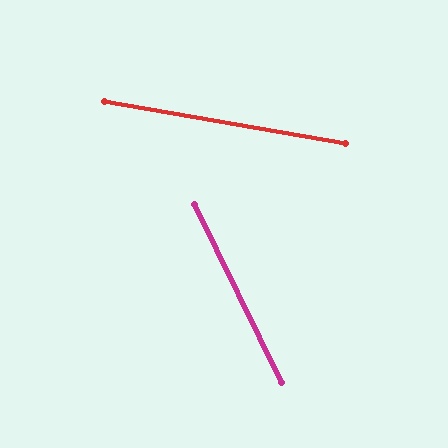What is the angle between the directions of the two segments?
Approximately 54 degrees.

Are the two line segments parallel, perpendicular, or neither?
Neither parallel nor perpendicular — they differ by about 54°.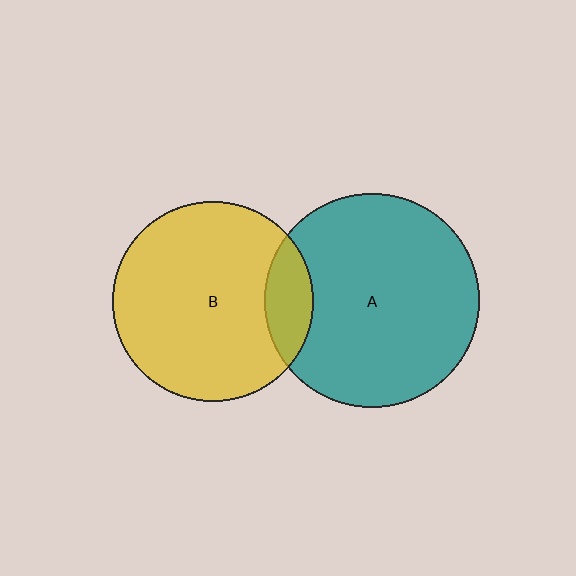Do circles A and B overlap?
Yes.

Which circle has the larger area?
Circle A (teal).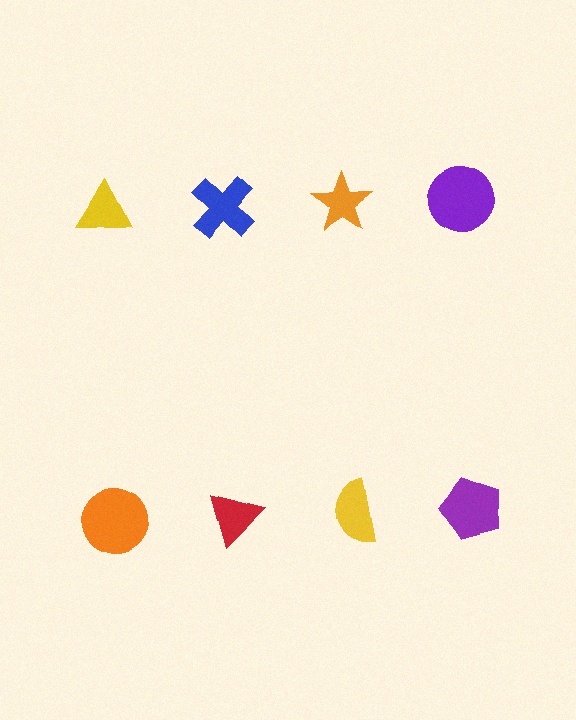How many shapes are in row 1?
4 shapes.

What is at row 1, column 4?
A purple circle.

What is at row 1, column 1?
A yellow triangle.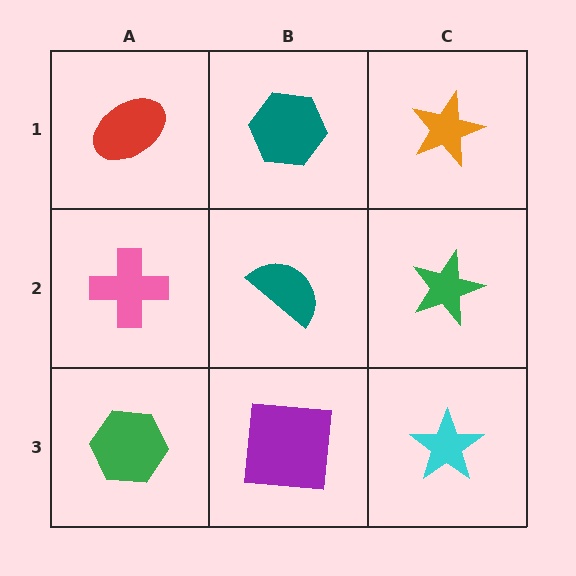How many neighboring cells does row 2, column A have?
3.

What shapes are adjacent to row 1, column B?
A teal semicircle (row 2, column B), a red ellipse (row 1, column A), an orange star (row 1, column C).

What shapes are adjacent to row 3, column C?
A green star (row 2, column C), a purple square (row 3, column B).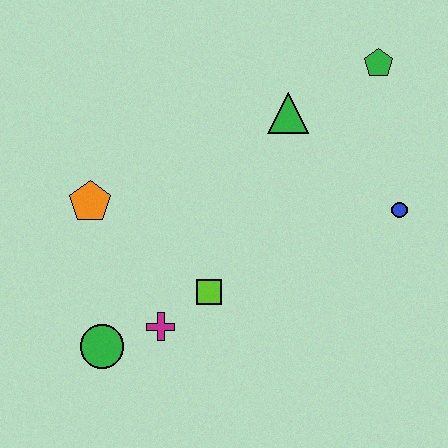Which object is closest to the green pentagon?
The green triangle is closest to the green pentagon.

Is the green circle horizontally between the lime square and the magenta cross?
No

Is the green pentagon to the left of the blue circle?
Yes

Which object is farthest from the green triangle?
The green circle is farthest from the green triangle.